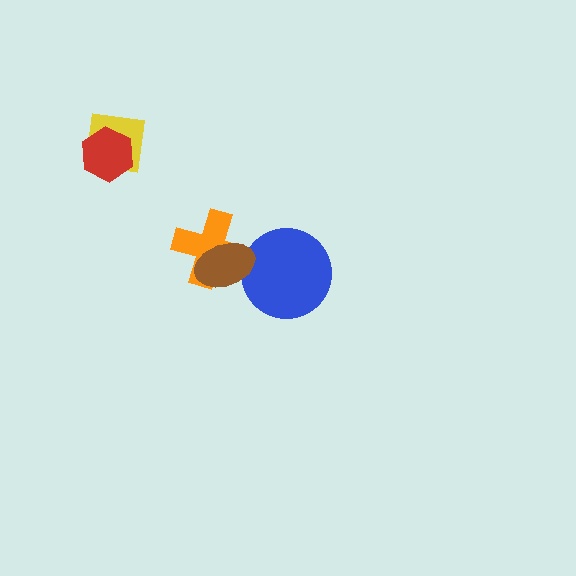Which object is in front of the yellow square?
The red hexagon is in front of the yellow square.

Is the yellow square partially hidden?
Yes, it is partially covered by another shape.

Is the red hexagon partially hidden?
No, no other shape covers it.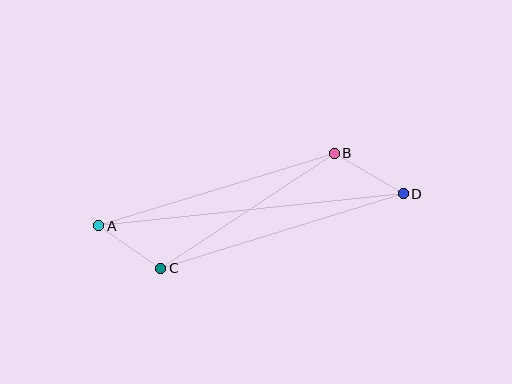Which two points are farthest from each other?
Points A and D are farthest from each other.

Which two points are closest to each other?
Points A and C are closest to each other.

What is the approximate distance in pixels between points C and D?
The distance between C and D is approximately 254 pixels.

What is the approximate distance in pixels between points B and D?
The distance between B and D is approximately 80 pixels.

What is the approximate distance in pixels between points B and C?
The distance between B and C is approximately 208 pixels.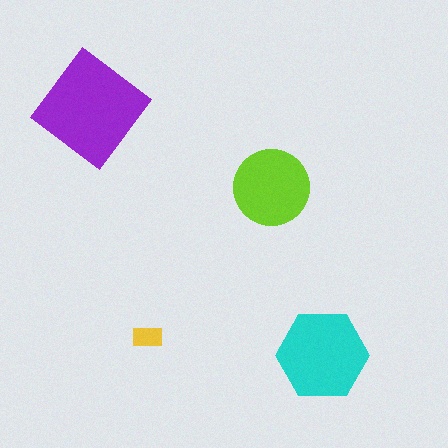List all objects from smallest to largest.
The yellow rectangle, the lime circle, the cyan hexagon, the purple diamond.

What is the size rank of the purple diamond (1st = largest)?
1st.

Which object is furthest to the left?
The purple diamond is leftmost.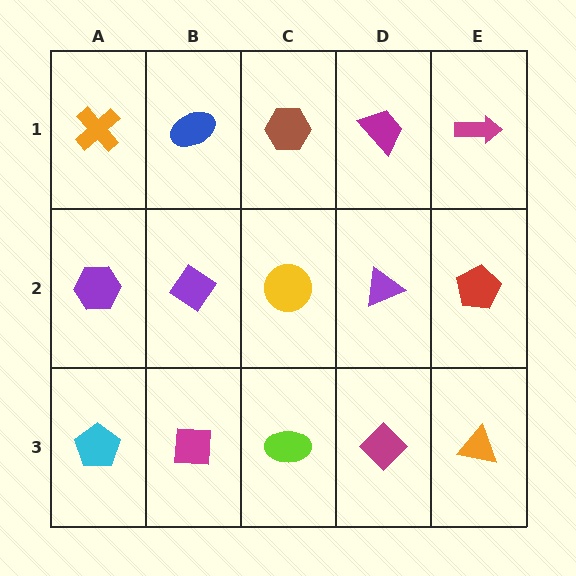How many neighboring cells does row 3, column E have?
2.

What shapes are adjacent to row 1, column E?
A red pentagon (row 2, column E), a magenta trapezoid (row 1, column D).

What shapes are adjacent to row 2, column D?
A magenta trapezoid (row 1, column D), a magenta diamond (row 3, column D), a yellow circle (row 2, column C), a red pentagon (row 2, column E).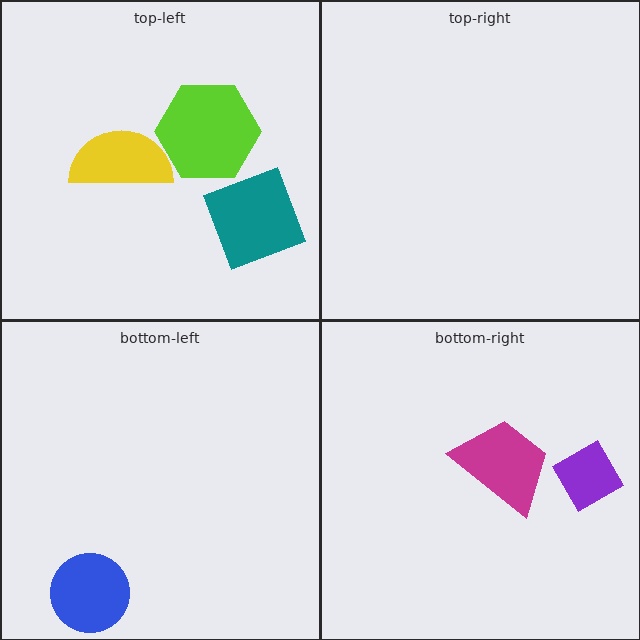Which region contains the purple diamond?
The bottom-right region.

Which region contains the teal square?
The top-left region.